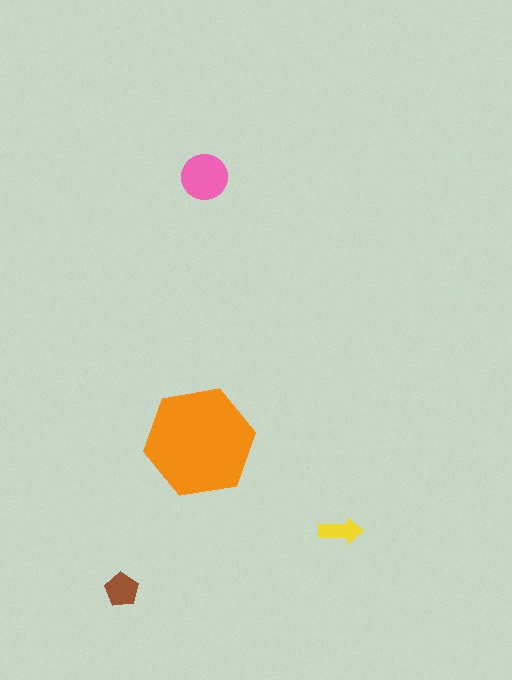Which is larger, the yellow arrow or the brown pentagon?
The brown pentagon.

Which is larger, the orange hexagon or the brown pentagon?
The orange hexagon.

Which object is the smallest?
The yellow arrow.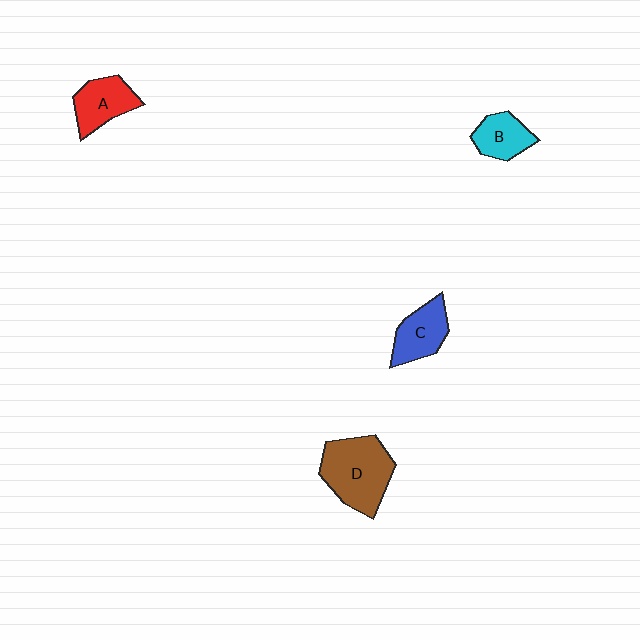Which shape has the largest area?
Shape D (brown).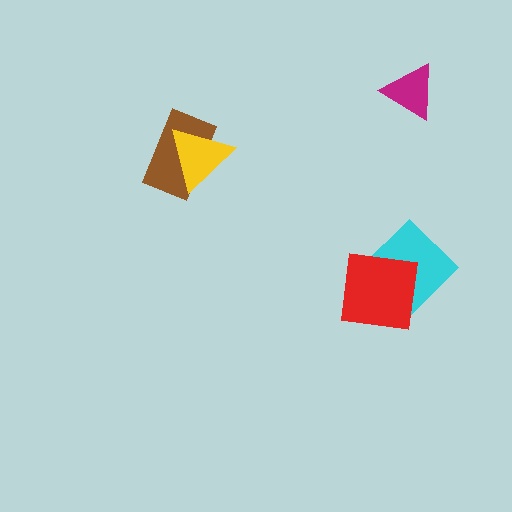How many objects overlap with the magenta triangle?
0 objects overlap with the magenta triangle.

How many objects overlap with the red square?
1 object overlaps with the red square.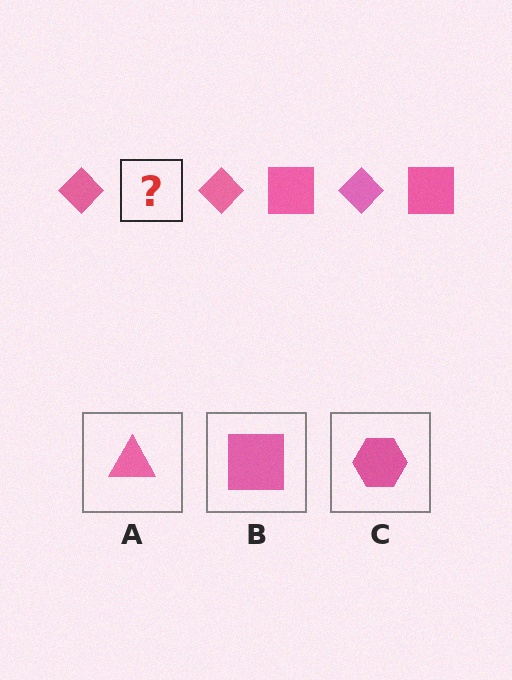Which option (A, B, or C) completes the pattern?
B.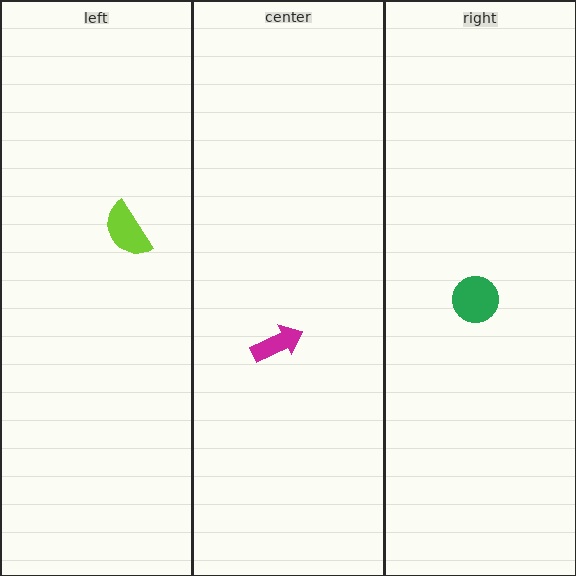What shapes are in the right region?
The green circle.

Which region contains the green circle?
The right region.